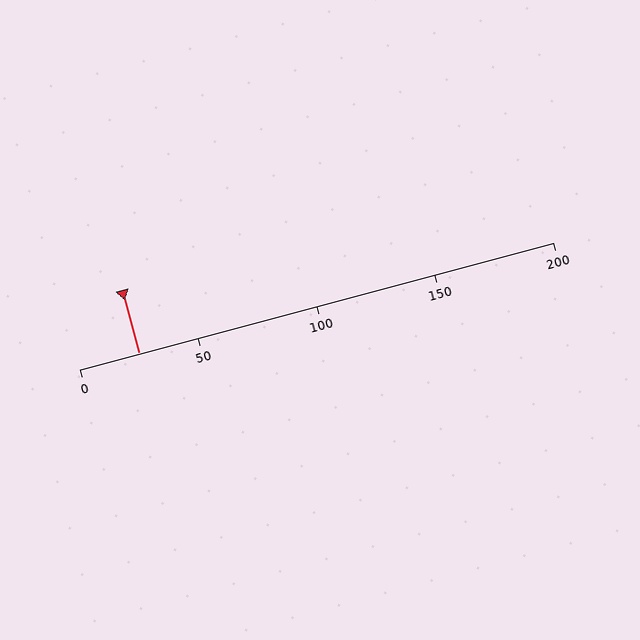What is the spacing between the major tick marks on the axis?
The major ticks are spaced 50 apart.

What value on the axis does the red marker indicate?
The marker indicates approximately 25.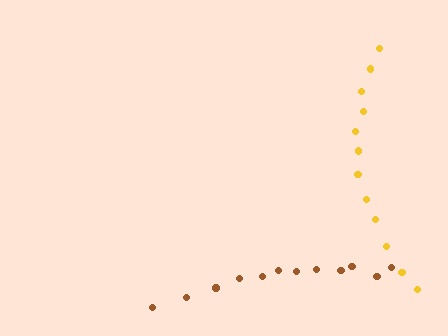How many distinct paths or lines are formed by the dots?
There are 2 distinct paths.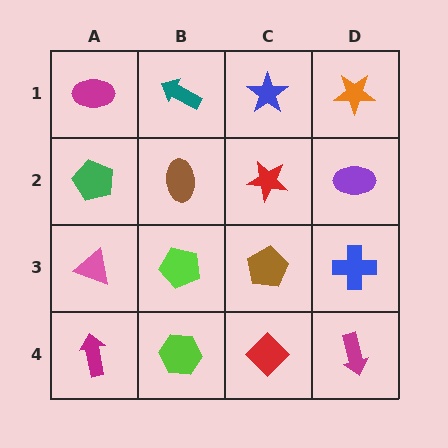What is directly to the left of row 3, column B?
A pink triangle.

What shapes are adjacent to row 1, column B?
A brown ellipse (row 2, column B), a magenta ellipse (row 1, column A), a blue star (row 1, column C).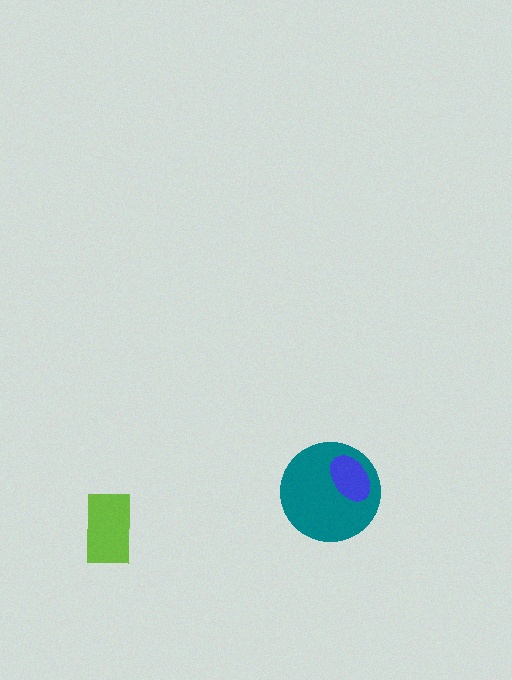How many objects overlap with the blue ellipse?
1 object overlaps with the blue ellipse.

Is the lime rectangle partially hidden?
No, no other shape covers it.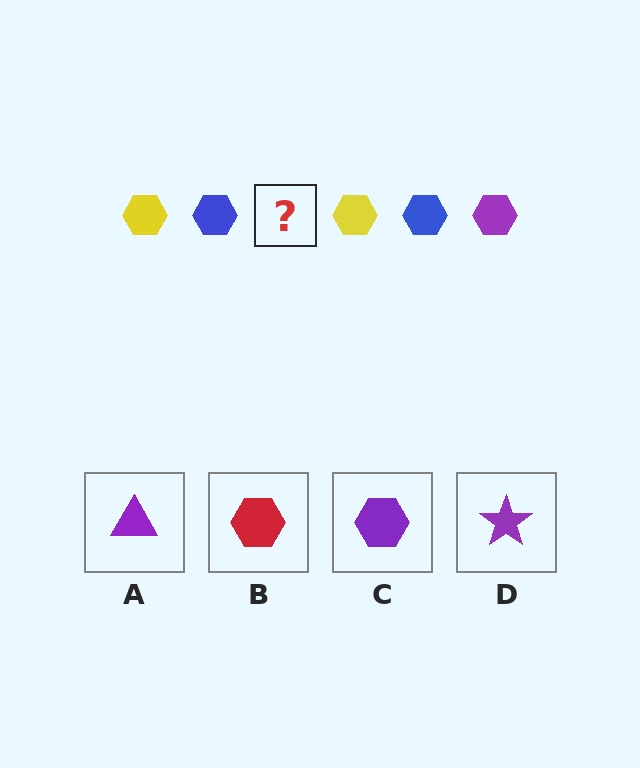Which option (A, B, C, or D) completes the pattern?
C.